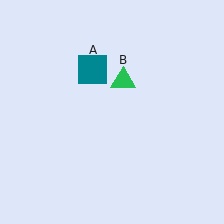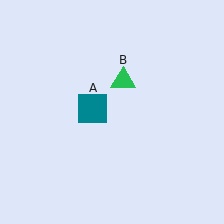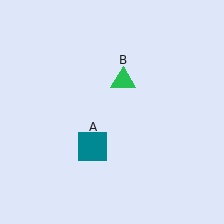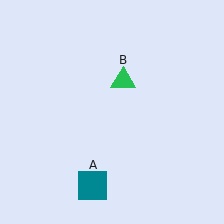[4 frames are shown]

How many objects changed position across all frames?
1 object changed position: teal square (object A).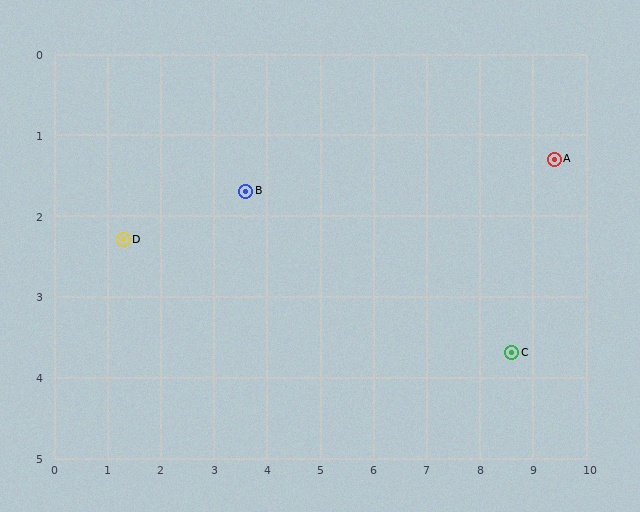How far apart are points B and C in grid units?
Points B and C are about 5.4 grid units apart.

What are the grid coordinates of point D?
Point D is at approximately (1.3, 2.3).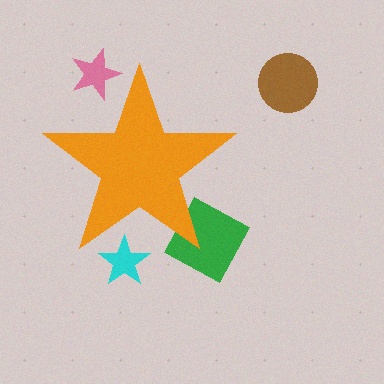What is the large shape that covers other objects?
An orange star.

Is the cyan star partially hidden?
Yes, the cyan star is partially hidden behind the orange star.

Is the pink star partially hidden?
Yes, the pink star is partially hidden behind the orange star.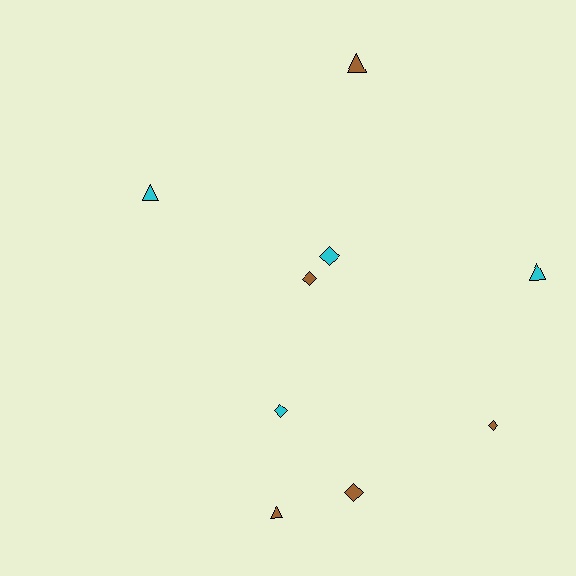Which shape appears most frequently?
Diamond, with 5 objects.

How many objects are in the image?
There are 9 objects.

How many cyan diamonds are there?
There are 2 cyan diamonds.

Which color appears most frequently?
Brown, with 5 objects.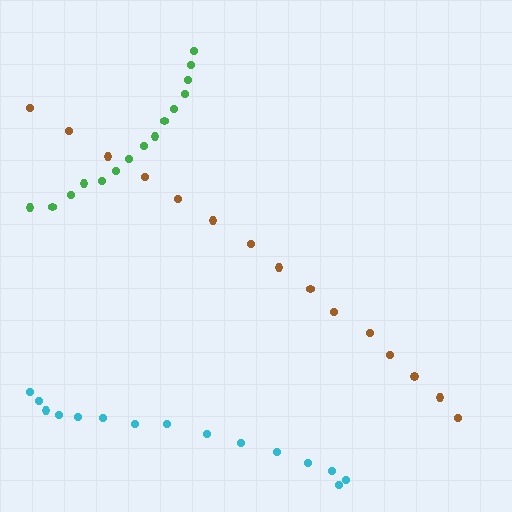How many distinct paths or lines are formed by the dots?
There are 3 distinct paths.